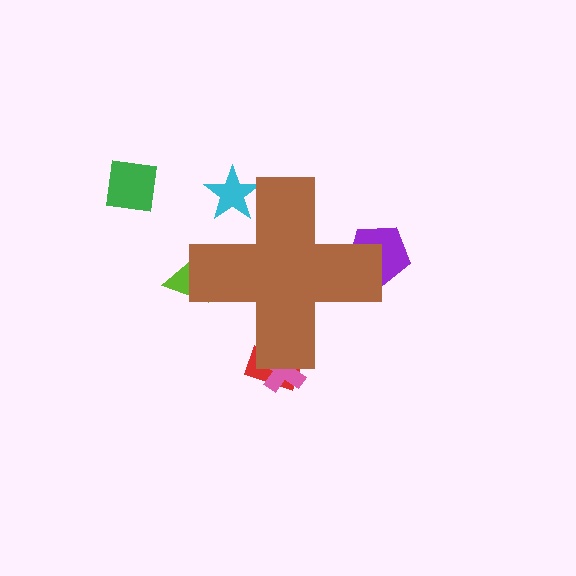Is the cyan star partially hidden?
Yes, the cyan star is partially hidden behind the brown cross.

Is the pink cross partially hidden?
Yes, the pink cross is partially hidden behind the brown cross.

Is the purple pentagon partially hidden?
Yes, the purple pentagon is partially hidden behind the brown cross.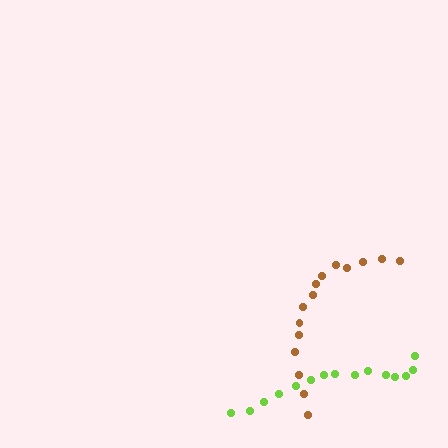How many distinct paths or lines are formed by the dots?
There are 2 distinct paths.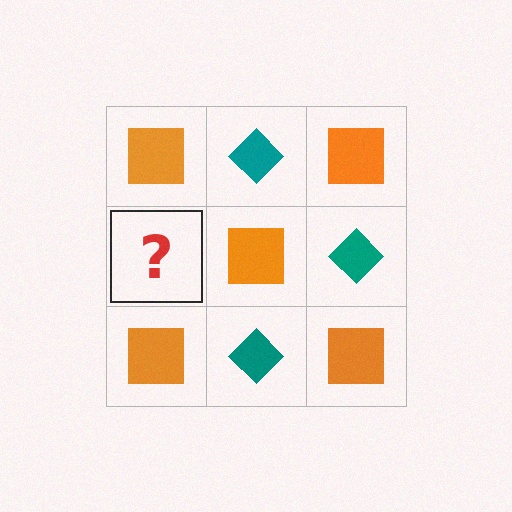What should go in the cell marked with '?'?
The missing cell should contain a teal diamond.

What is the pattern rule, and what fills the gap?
The rule is that it alternates orange square and teal diamond in a checkerboard pattern. The gap should be filled with a teal diamond.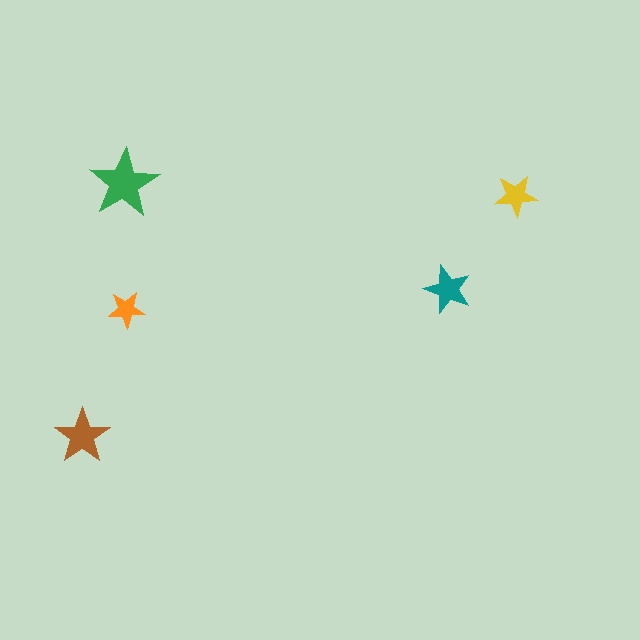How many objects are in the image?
There are 5 objects in the image.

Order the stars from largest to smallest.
the green one, the brown one, the teal one, the yellow one, the orange one.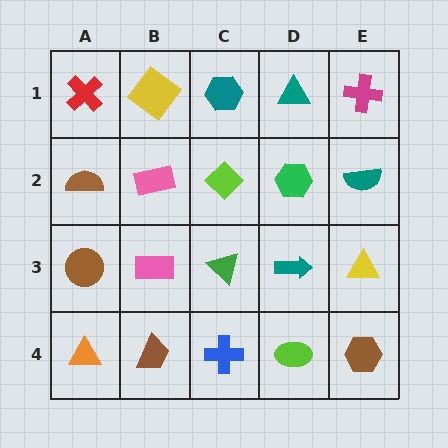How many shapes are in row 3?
5 shapes.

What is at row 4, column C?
A blue cross.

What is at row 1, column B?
A yellow diamond.